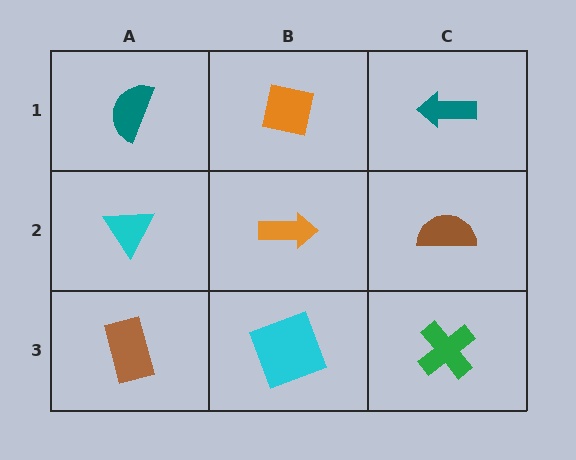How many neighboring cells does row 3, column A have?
2.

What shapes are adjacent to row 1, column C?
A brown semicircle (row 2, column C), an orange square (row 1, column B).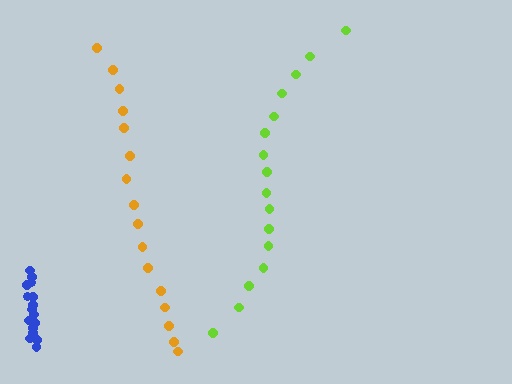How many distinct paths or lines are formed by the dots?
There are 3 distinct paths.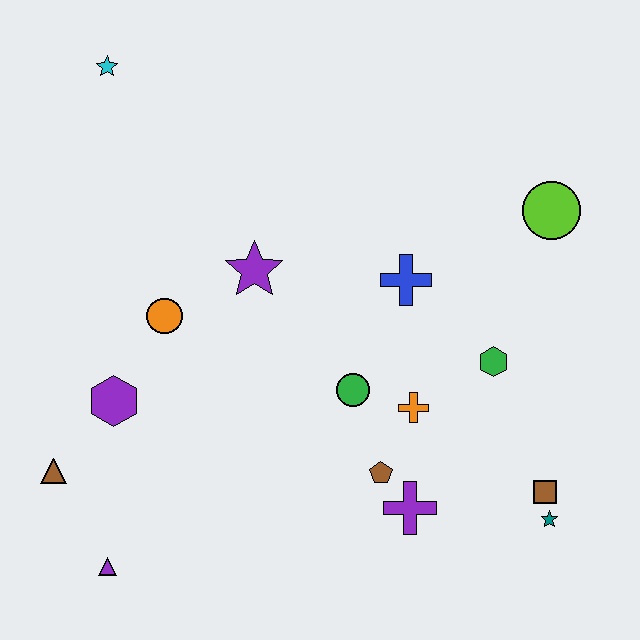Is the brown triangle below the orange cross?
Yes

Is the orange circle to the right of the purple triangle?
Yes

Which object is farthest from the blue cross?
The purple triangle is farthest from the blue cross.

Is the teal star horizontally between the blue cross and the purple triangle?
No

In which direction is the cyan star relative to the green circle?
The cyan star is above the green circle.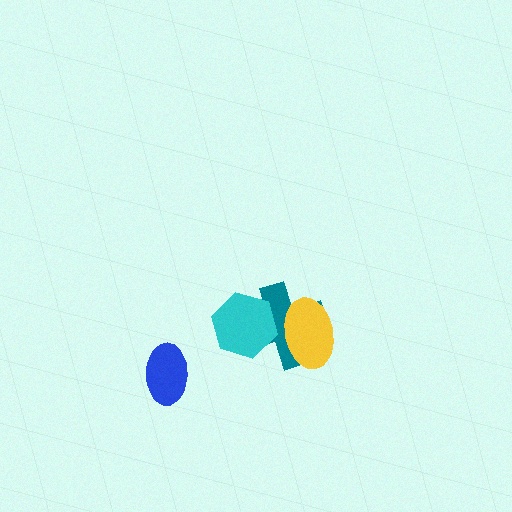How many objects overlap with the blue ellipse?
0 objects overlap with the blue ellipse.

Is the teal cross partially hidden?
Yes, it is partially covered by another shape.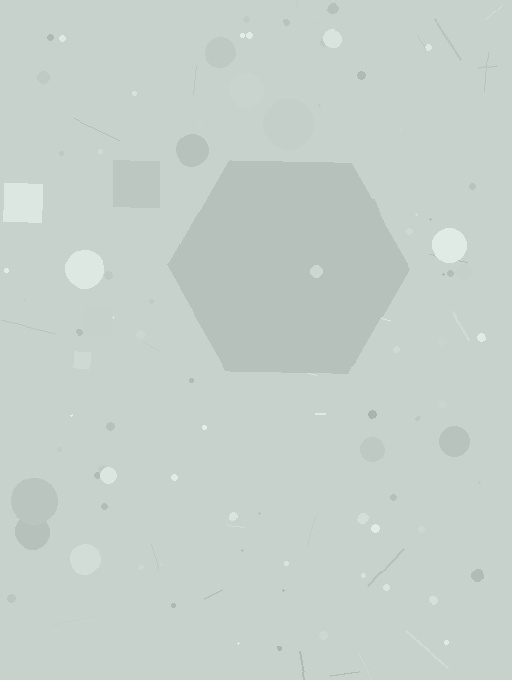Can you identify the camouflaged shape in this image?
The camouflaged shape is a hexagon.